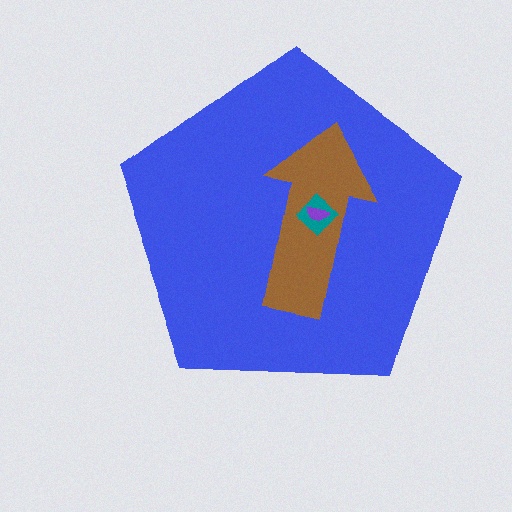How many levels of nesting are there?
4.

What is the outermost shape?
The blue pentagon.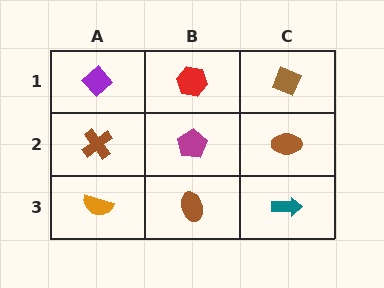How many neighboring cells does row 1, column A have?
2.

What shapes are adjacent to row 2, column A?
A purple diamond (row 1, column A), an orange semicircle (row 3, column A), a magenta pentagon (row 2, column B).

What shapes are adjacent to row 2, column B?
A red hexagon (row 1, column B), a brown ellipse (row 3, column B), a brown cross (row 2, column A), a brown ellipse (row 2, column C).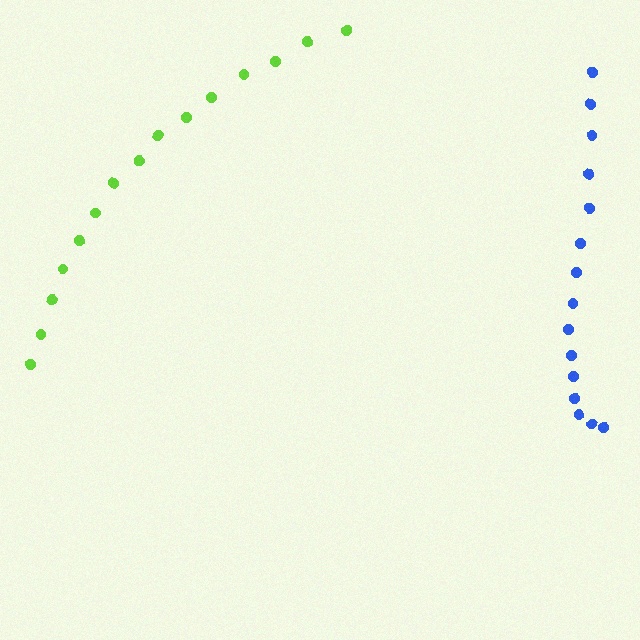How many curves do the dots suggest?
There are 2 distinct paths.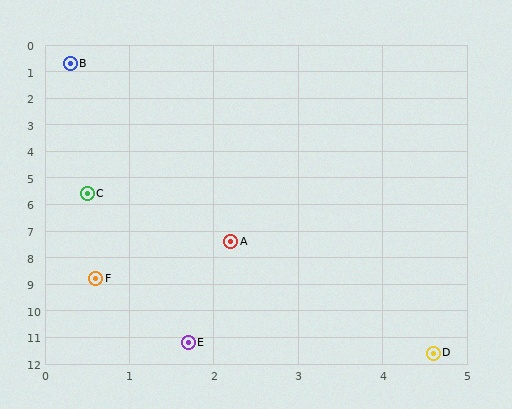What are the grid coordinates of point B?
Point B is at approximately (0.3, 0.7).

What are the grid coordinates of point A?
Point A is at approximately (2.2, 7.4).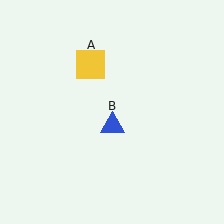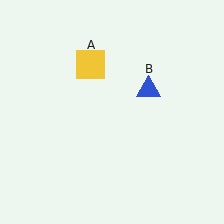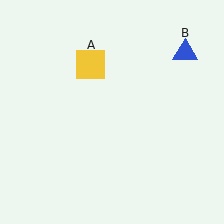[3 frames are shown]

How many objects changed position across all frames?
1 object changed position: blue triangle (object B).